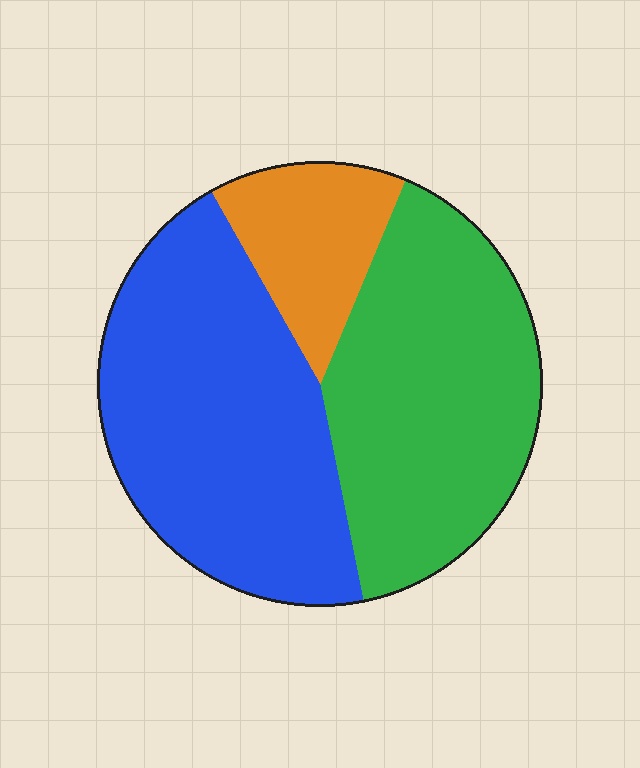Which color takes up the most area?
Blue, at roughly 45%.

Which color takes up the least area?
Orange, at roughly 15%.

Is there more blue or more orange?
Blue.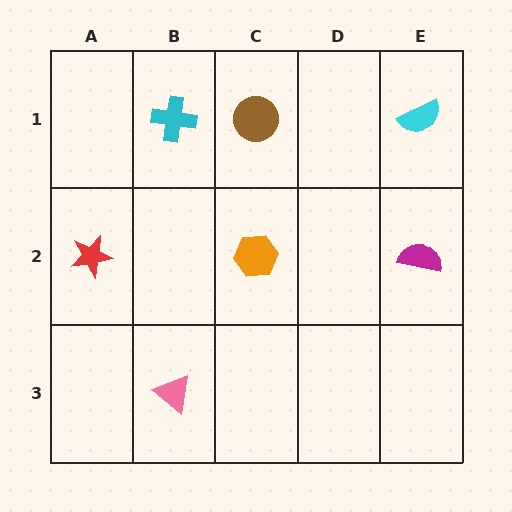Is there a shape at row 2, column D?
No, that cell is empty.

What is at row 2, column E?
A magenta semicircle.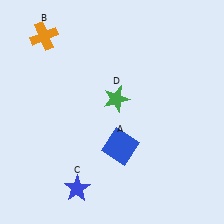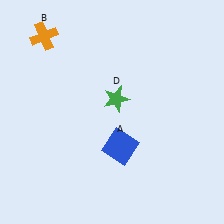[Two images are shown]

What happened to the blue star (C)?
The blue star (C) was removed in Image 2. It was in the bottom-left area of Image 1.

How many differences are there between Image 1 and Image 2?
There is 1 difference between the two images.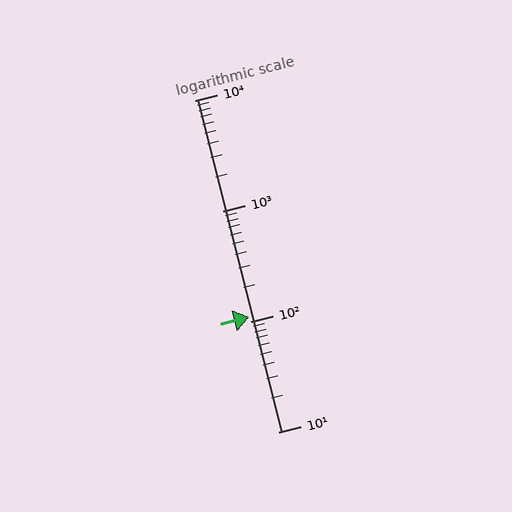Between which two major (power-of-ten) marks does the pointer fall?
The pointer is between 100 and 1000.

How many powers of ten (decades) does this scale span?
The scale spans 3 decades, from 10 to 10000.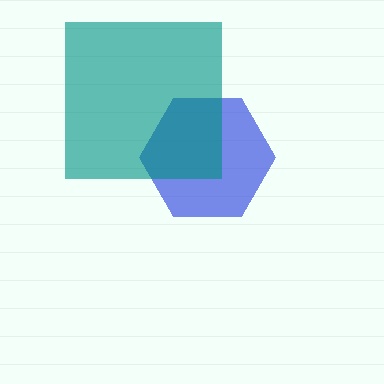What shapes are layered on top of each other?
The layered shapes are: a blue hexagon, a teal square.